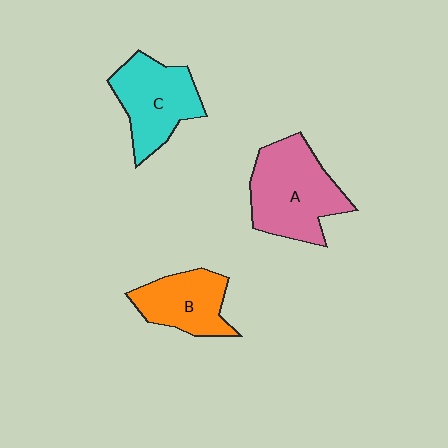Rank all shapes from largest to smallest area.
From largest to smallest: A (pink), C (cyan), B (orange).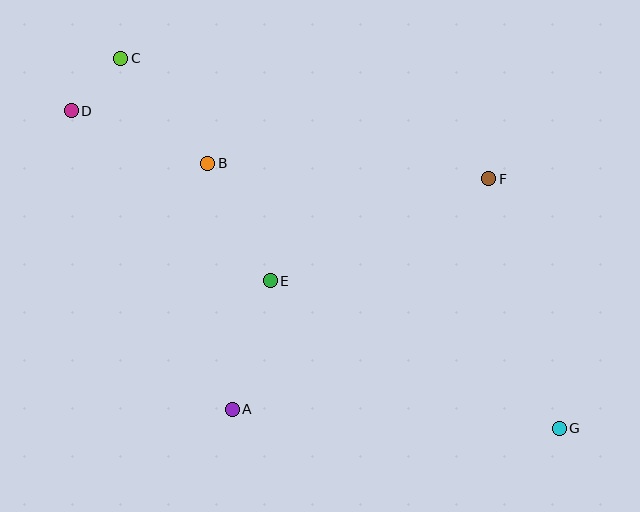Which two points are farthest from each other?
Points D and G are farthest from each other.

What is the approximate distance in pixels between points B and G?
The distance between B and G is approximately 440 pixels.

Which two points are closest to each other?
Points C and D are closest to each other.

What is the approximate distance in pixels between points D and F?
The distance between D and F is approximately 423 pixels.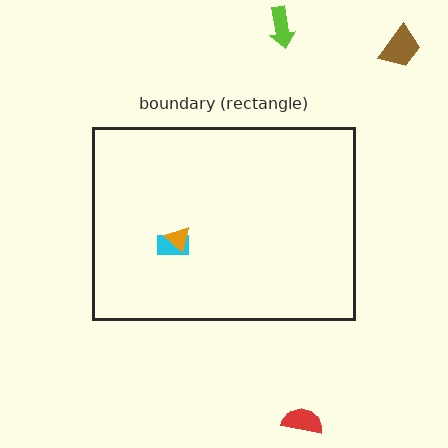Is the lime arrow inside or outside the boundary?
Outside.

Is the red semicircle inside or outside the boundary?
Outside.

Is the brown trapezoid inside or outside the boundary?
Outside.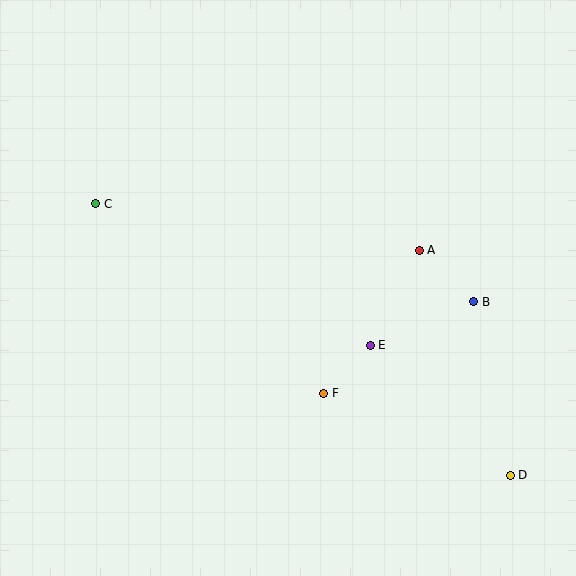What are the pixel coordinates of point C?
Point C is at (96, 204).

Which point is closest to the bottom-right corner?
Point D is closest to the bottom-right corner.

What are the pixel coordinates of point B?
Point B is at (474, 302).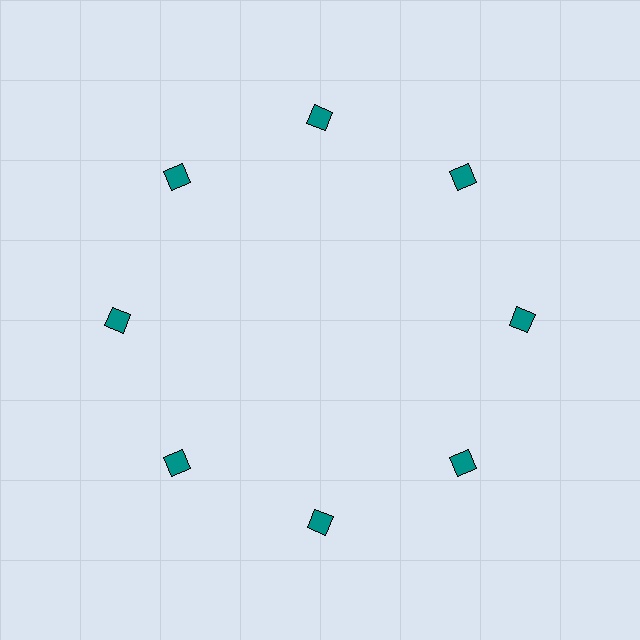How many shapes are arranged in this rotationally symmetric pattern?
There are 8 shapes, arranged in 8 groups of 1.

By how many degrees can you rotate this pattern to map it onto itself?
The pattern maps onto itself every 45 degrees of rotation.